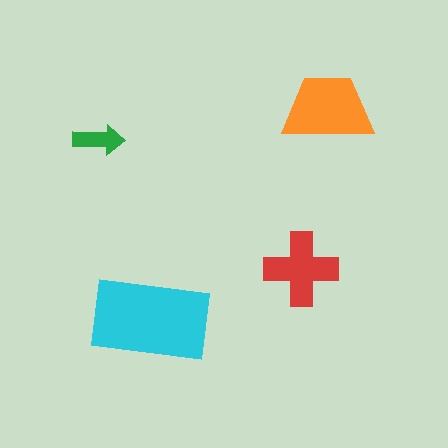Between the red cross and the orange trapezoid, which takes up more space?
The orange trapezoid.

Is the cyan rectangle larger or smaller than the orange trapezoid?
Larger.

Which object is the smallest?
The green arrow.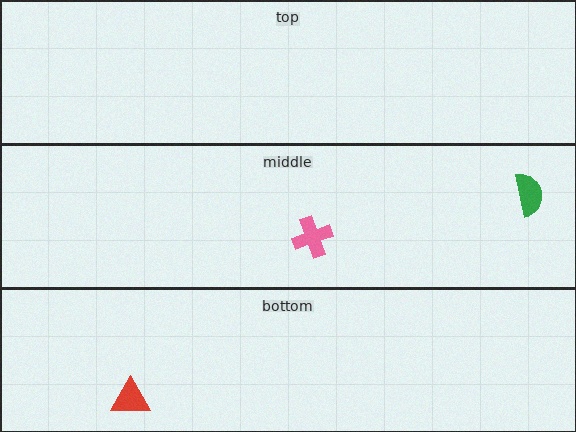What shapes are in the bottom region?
The red triangle.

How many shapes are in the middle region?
2.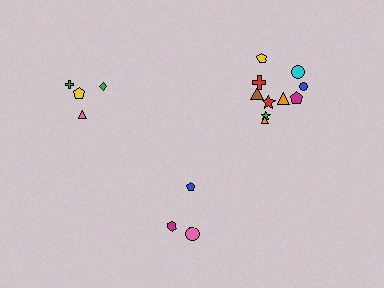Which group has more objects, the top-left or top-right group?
The top-right group.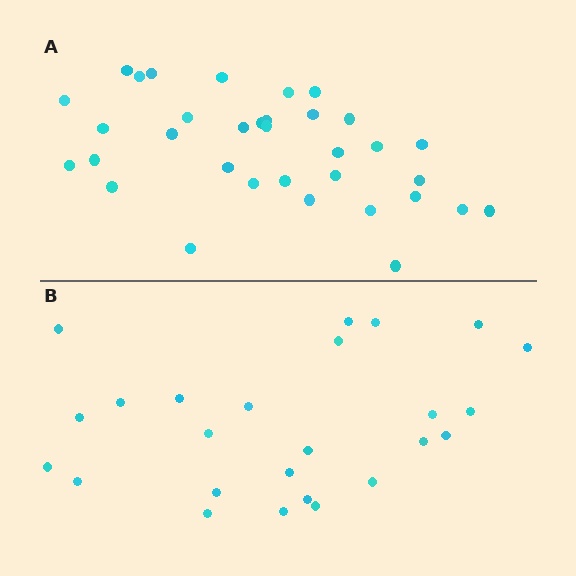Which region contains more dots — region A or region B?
Region A (the top region) has more dots.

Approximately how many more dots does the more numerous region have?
Region A has roughly 8 or so more dots than region B.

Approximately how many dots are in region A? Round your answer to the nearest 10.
About 30 dots. (The exact count is 34, which rounds to 30.)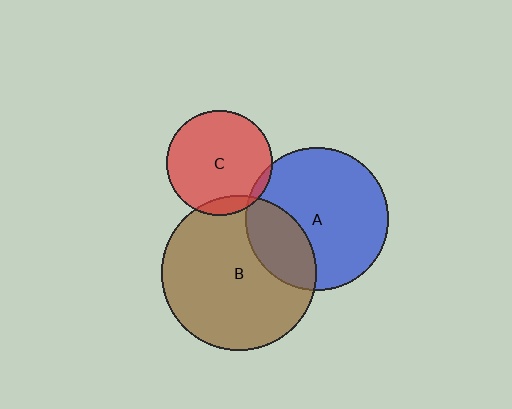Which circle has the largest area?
Circle B (brown).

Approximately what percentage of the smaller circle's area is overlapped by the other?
Approximately 10%.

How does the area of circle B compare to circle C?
Approximately 2.1 times.